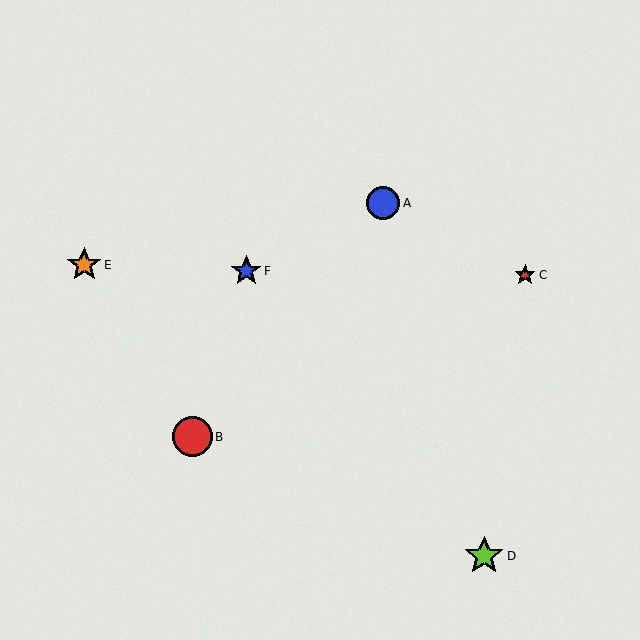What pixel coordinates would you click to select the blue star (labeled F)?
Click at (246, 271) to select the blue star F.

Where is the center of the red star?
The center of the red star is at (525, 275).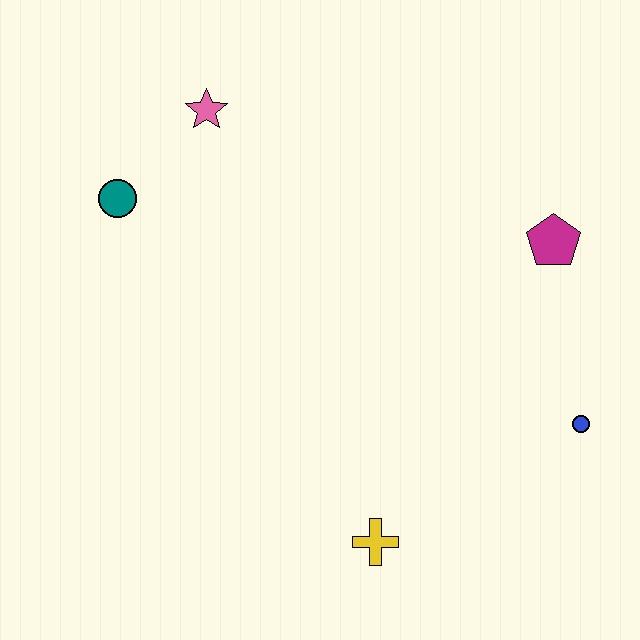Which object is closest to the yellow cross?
The blue circle is closest to the yellow cross.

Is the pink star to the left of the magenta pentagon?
Yes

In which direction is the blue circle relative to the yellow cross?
The blue circle is to the right of the yellow cross.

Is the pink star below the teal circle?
No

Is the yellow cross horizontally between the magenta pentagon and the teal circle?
Yes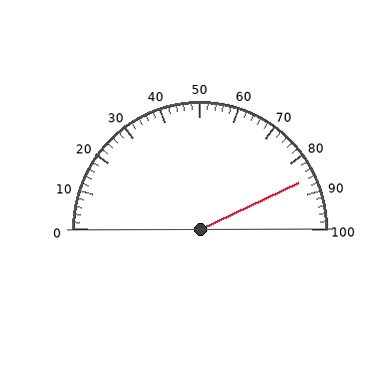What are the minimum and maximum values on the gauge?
The gauge ranges from 0 to 100.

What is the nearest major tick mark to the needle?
The nearest major tick mark is 90.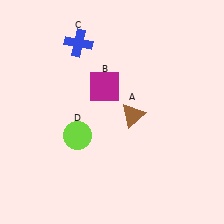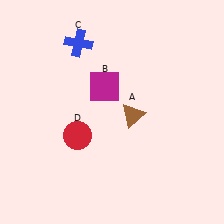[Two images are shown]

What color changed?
The circle (D) changed from lime in Image 1 to red in Image 2.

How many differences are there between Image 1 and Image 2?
There is 1 difference between the two images.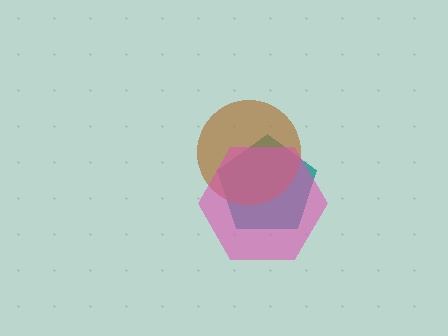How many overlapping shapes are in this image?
There are 3 overlapping shapes in the image.